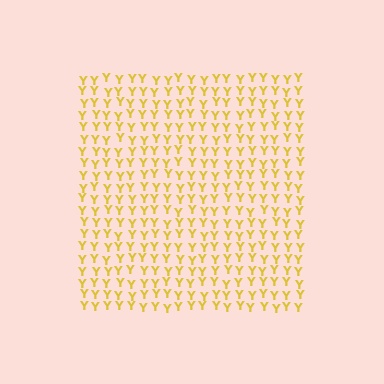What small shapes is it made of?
It is made of small letter Y's.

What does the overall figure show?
The overall figure shows a square.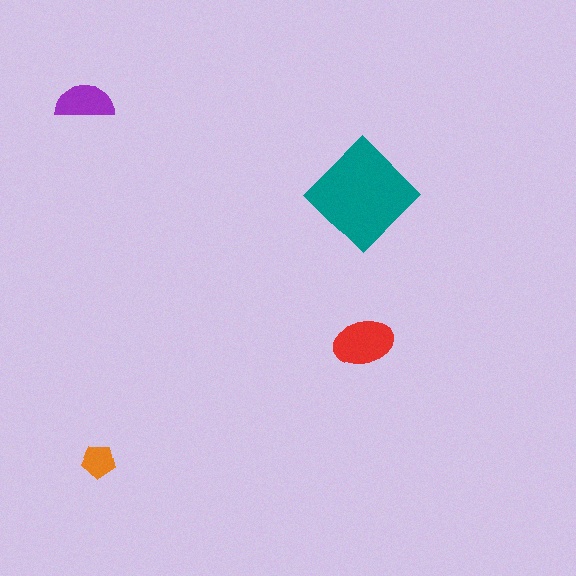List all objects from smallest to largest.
The orange pentagon, the purple semicircle, the red ellipse, the teal diamond.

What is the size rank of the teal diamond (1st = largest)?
1st.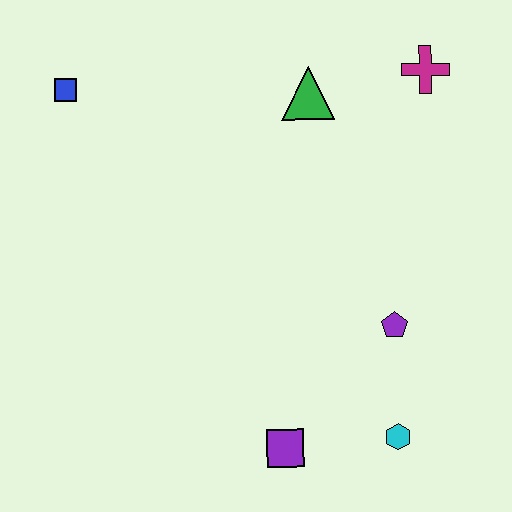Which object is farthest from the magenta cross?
The purple square is farthest from the magenta cross.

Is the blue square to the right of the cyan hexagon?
No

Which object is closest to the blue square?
The green triangle is closest to the blue square.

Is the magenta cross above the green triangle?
Yes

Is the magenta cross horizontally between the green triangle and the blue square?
No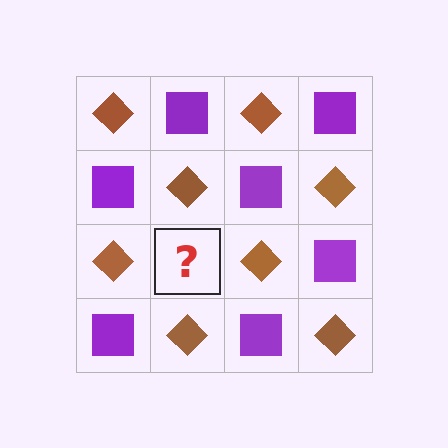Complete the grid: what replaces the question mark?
The question mark should be replaced with a purple square.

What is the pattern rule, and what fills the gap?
The rule is that it alternates brown diamond and purple square in a checkerboard pattern. The gap should be filled with a purple square.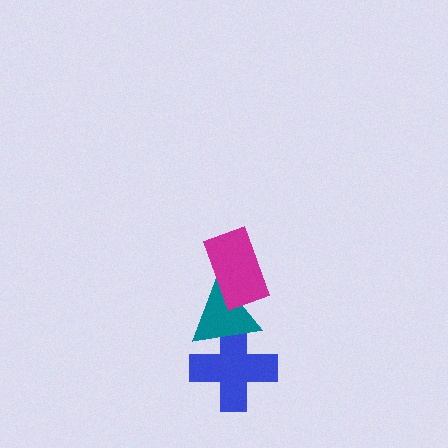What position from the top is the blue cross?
The blue cross is 3rd from the top.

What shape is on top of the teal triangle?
The magenta rectangle is on top of the teal triangle.